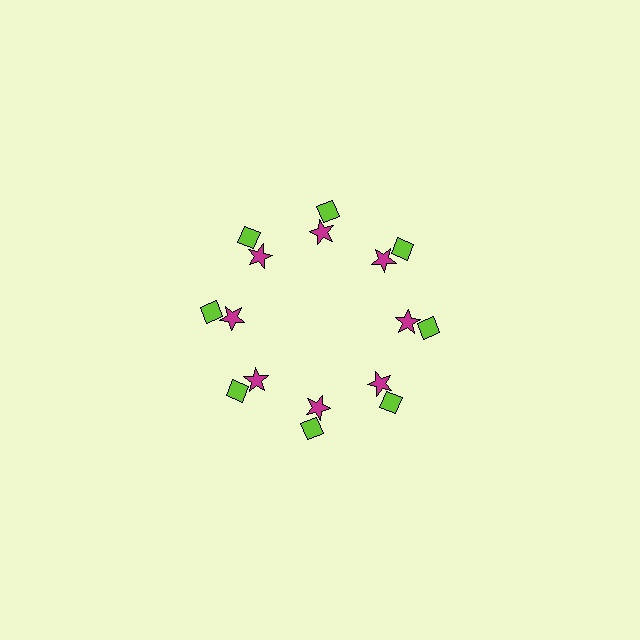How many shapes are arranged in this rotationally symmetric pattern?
There are 16 shapes, arranged in 8 groups of 2.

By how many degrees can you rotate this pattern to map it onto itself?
The pattern maps onto itself every 45 degrees of rotation.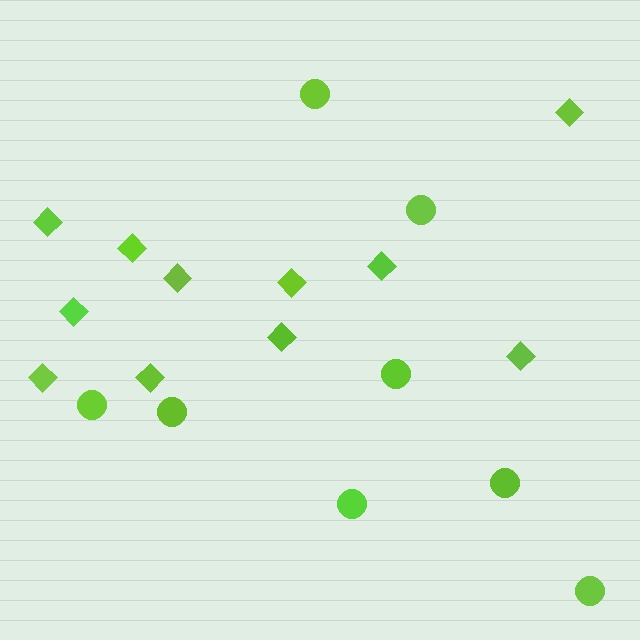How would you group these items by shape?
There are 2 groups: one group of diamonds (11) and one group of circles (8).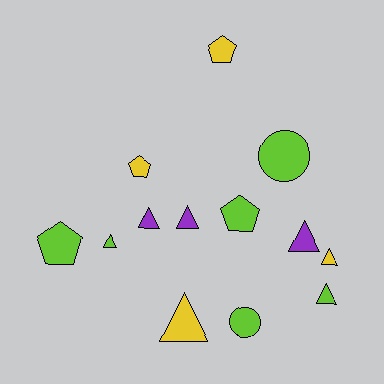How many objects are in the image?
There are 13 objects.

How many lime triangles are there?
There are 2 lime triangles.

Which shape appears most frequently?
Triangle, with 7 objects.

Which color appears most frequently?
Lime, with 6 objects.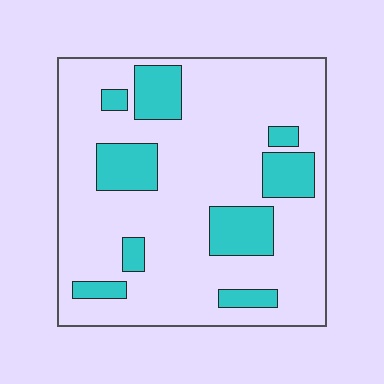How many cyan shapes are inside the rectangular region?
9.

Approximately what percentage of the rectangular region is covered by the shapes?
Approximately 20%.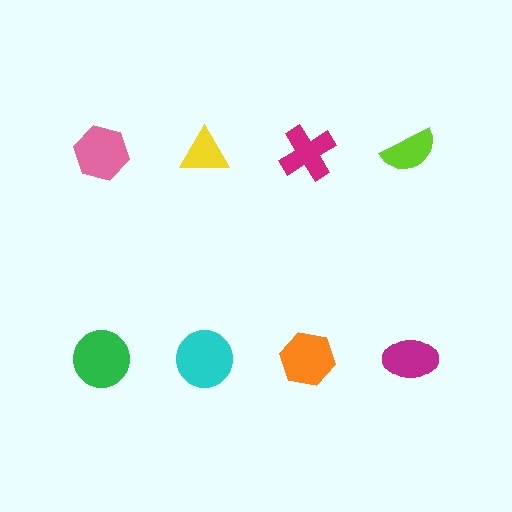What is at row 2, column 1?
A green circle.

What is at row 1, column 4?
A lime semicircle.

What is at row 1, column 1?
A pink hexagon.